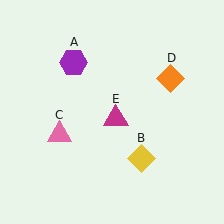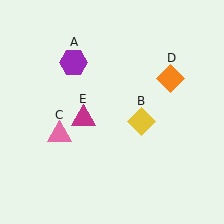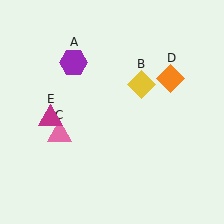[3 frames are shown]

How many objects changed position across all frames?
2 objects changed position: yellow diamond (object B), magenta triangle (object E).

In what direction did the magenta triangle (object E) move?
The magenta triangle (object E) moved left.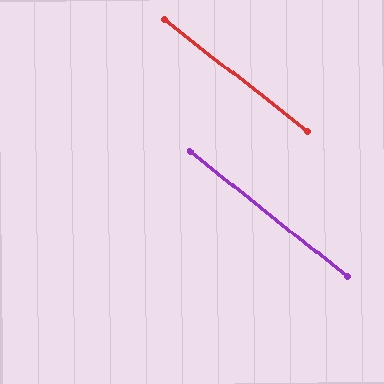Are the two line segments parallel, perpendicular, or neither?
Parallel — their directions differ by only 0.5°.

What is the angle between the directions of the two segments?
Approximately 0 degrees.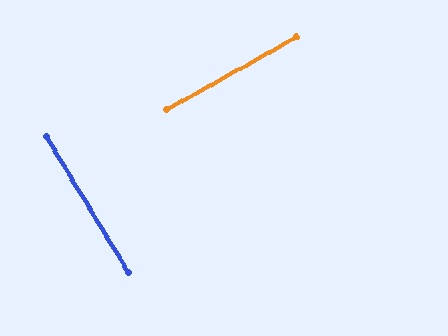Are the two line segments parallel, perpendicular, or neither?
Perpendicular — they meet at approximately 88°.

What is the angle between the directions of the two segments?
Approximately 88 degrees.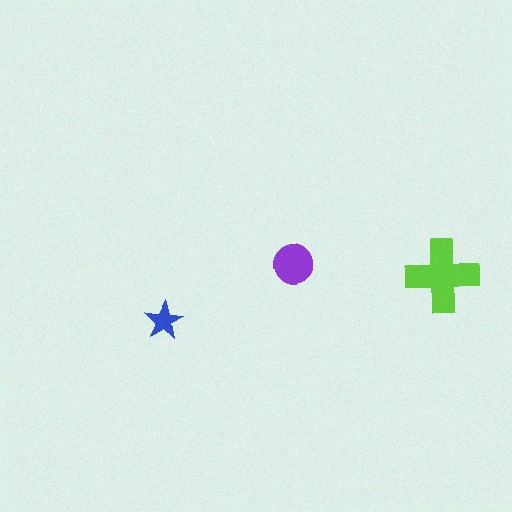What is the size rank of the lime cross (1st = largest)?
1st.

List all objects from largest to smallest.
The lime cross, the purple circle, the blue star.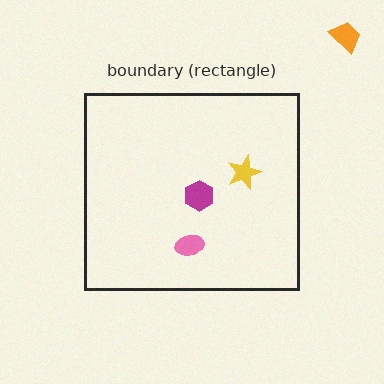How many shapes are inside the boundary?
3 inside, 1 outside.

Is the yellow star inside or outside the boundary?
Inside.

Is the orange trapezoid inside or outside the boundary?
Outside.